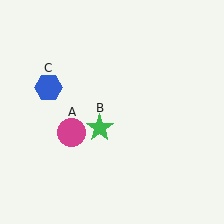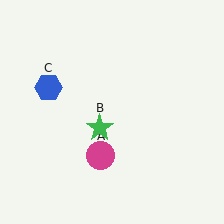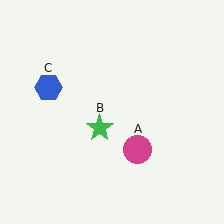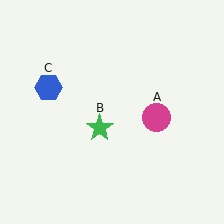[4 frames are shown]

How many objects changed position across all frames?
1 object changed position: magenta circle (object A).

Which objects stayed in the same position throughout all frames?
Green star (object B) and blue hexagon (object C) remained stationary.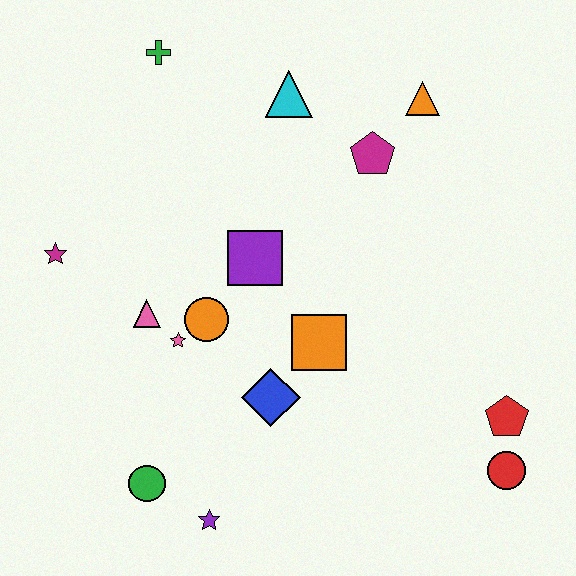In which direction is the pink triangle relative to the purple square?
The pink triangle is to the left of the purple square.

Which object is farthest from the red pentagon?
The green cross is farthest from the red pentagon.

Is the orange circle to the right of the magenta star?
Yes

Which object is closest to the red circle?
The red pentagon is closest to the red circle.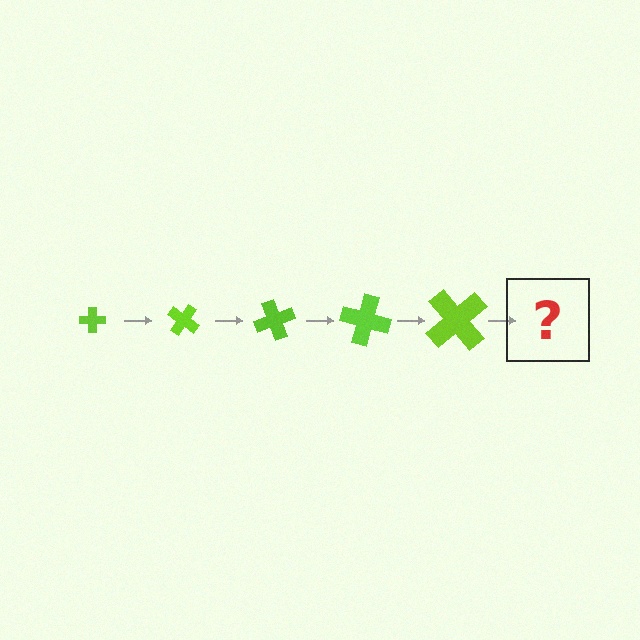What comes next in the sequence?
The next element should be a cross, larger than the previous one and rotated 175 degrees from the start.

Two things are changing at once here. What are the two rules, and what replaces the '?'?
The two rules are that the cross grows larger each step and it rotates 35 degrees each step. The '?' should be a cross, larger than the previous one and rotated 175 degrees from the start.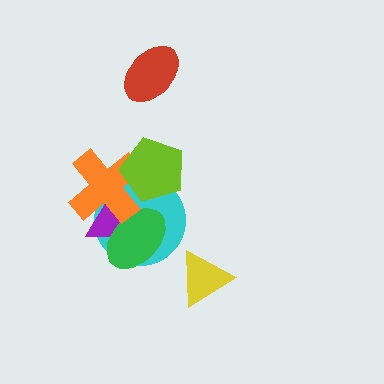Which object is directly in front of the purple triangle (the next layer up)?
The green ellipse is directly in front of the purple triangle.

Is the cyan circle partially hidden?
Yes, it is partially covered by another shape.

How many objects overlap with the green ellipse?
3 objects overlap with the green ellipse.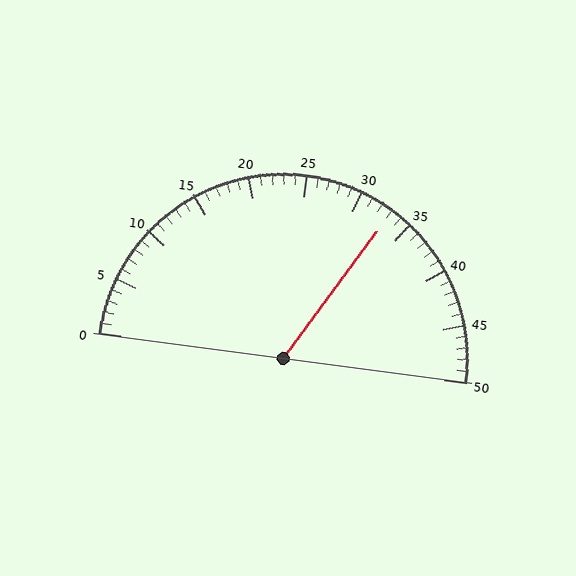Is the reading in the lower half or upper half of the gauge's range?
The reading is in the upper half of the range (0 to 50).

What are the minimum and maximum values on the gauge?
The gauge ranges from 0 to 50.